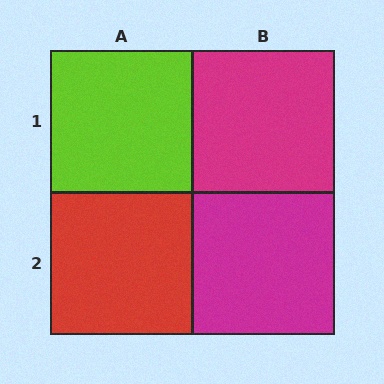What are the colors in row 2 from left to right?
Red, magenta.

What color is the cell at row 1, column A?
Lime.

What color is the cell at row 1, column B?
Magenta.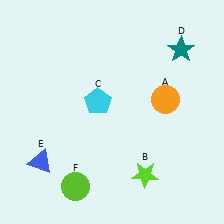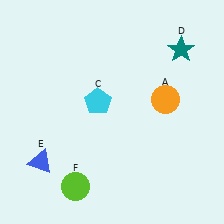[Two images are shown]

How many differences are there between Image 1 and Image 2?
There is 1 difference between the two images.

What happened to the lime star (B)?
The lime star (B) was removed in Image 2. It was in the bottom-right area of Image 1.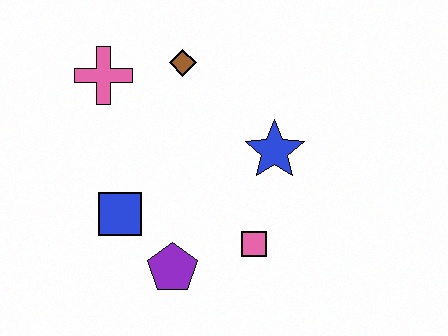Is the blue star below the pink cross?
Yes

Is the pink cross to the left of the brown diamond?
Yes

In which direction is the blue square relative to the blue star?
The blue square is to the left of the blue star.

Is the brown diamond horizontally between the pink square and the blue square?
Yes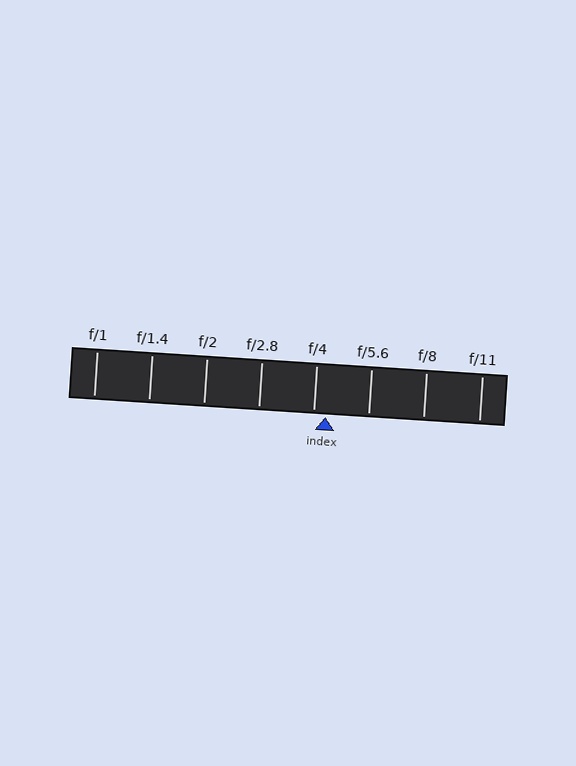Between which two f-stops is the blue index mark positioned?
The index mark is between f/4 and f/5.6.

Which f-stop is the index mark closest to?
The index mark is closest to f/4.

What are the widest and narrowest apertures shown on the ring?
The widest aperture shown is f/1 and the narrowest is f/11.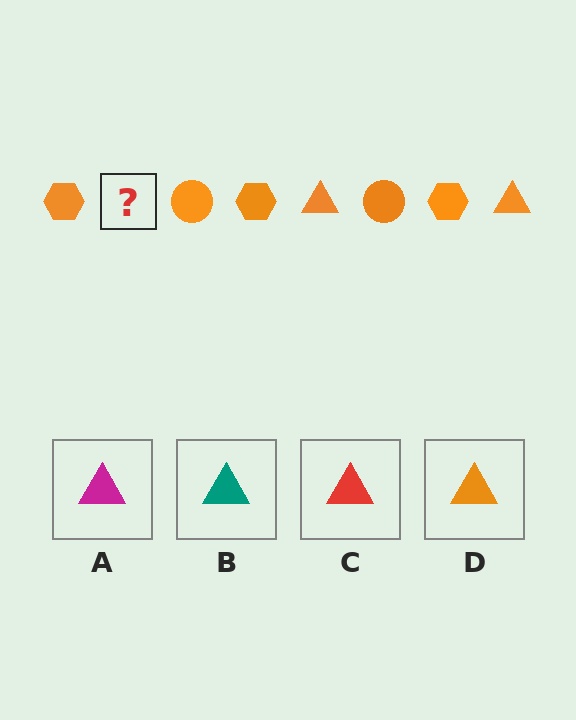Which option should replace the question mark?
Option D.